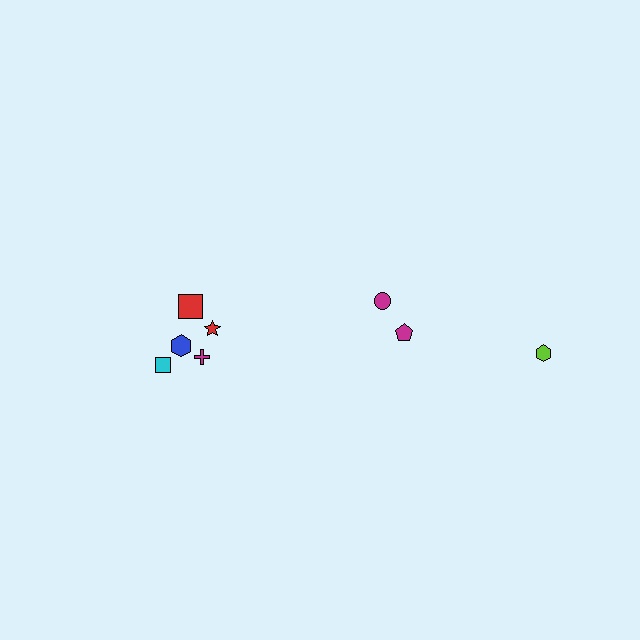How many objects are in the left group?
There are 5 objects.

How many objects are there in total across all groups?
There are 8 objects.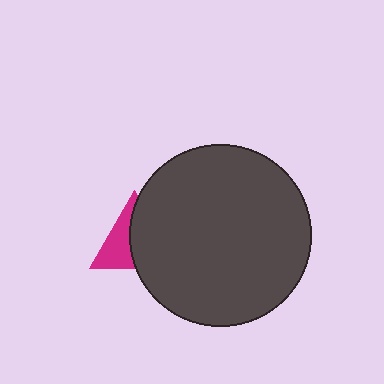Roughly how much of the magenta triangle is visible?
A small part of it is visible (roughly 45%).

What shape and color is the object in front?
The object in front is a dark gray circle.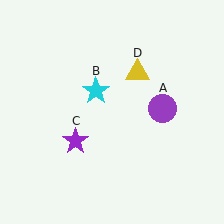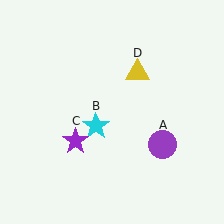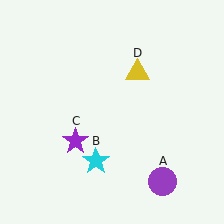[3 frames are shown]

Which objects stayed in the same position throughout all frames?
Purple star (object C) and yellow triangle (object D) remained stationary.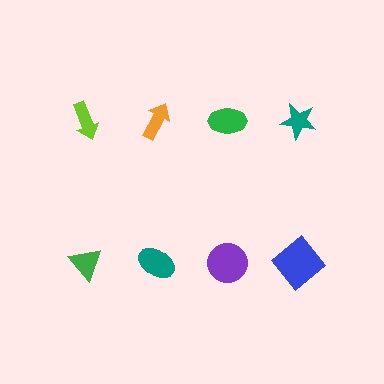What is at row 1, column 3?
A green ellipse.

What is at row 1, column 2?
An orange arrow.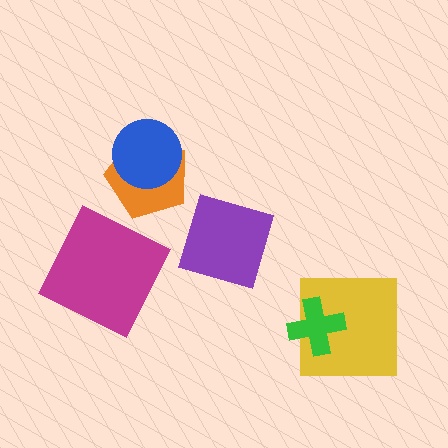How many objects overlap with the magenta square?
0 objects overlap with the magenta square.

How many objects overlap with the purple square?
0 objects overlap with the purple square.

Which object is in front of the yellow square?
The green cross is in front of the yellow square.